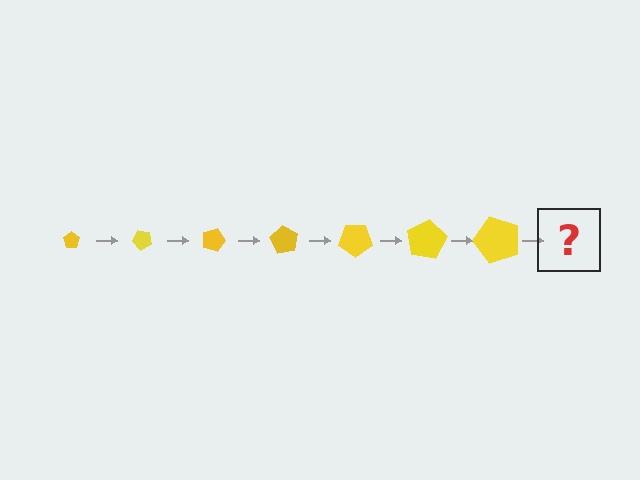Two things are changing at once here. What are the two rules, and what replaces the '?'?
The two rules are that the pentagon grows larger each step and it rotates 45 degrees each step. The '?' should be a pentagon, larger than the previous one and rotated 315 degrees from the start.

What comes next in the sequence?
The next element should be a pentagon, larger than the previous one and rotated 315 degrees from the start.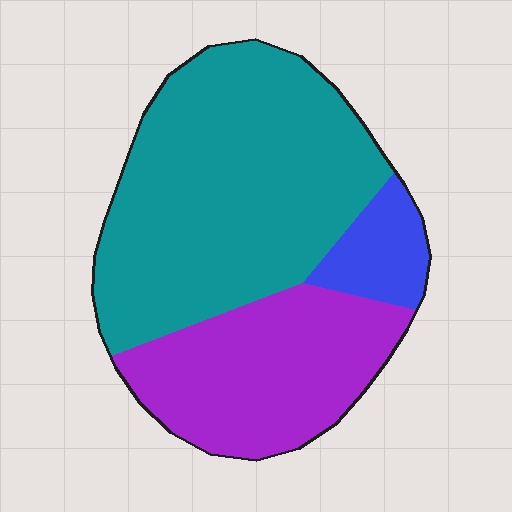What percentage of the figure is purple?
Purple covers around 30% of the figure.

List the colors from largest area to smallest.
From largest to smallest: teal, purple, blue.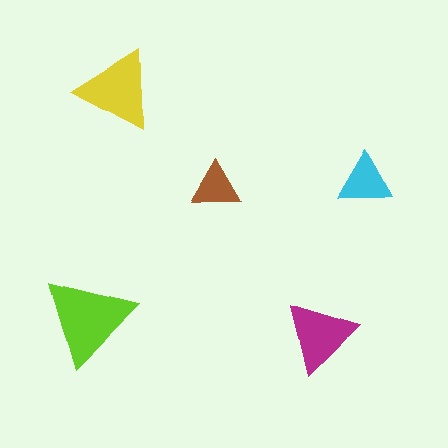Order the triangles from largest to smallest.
the lime one, the yellow one, the magenta one, the cyan one, the brown one.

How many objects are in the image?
There are 5 objects in the image.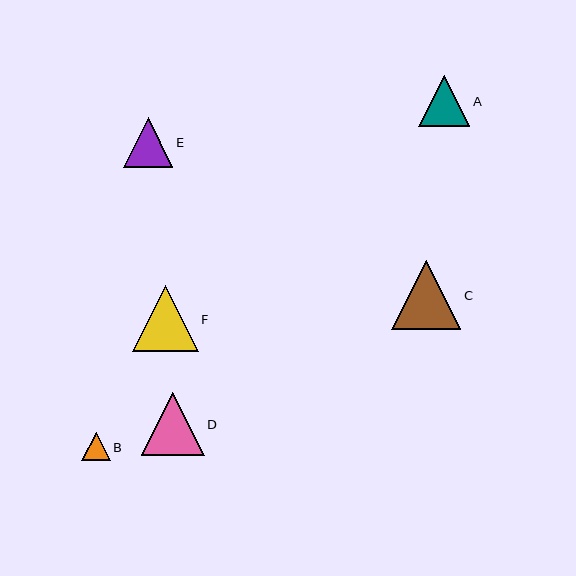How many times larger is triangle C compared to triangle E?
Triangle C is approximately 1.4 times the size of triangle E.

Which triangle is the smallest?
Triangle B is the smallest with a size of approximately 28 pixels.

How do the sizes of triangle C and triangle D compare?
Triangle C and triangle D are approximately the same size.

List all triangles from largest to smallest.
From largest to smallest: C, F, D, A, E, B.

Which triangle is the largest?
Triangle C is the largest with a size of approximately 69 pixels.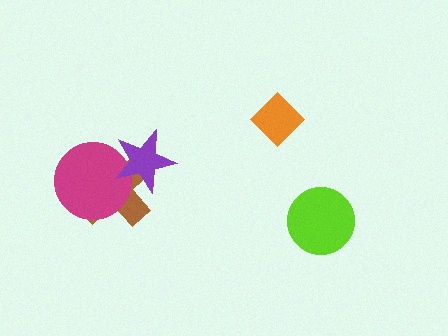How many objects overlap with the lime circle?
0 objects overlap with the lime circle.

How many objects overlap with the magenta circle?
2 objects overlap with the magenta circle.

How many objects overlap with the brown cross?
2 objects overlap with the brown cross.